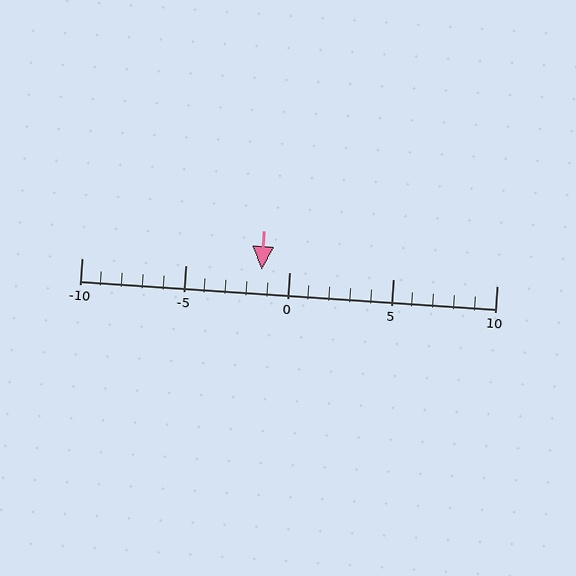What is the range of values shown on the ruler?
The ruler shows values from -10 to 10.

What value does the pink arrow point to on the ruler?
The pink arrow points to approximately -1.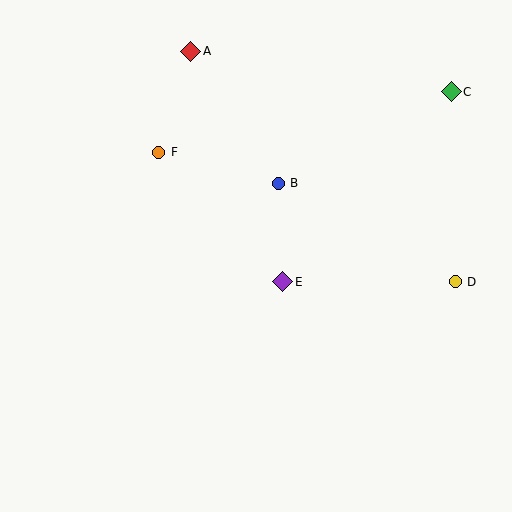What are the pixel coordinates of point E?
Point E is at (283, 282).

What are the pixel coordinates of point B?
Point B is at (278, 183).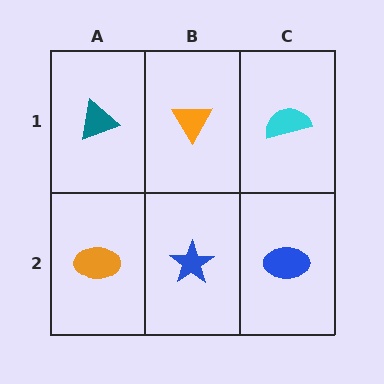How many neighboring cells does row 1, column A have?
2.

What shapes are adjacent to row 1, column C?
A blue ellipse (row 2, column C), an orange triangle (row 1, column B).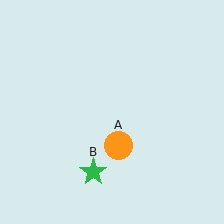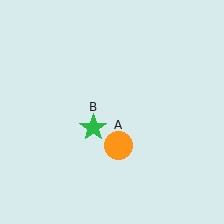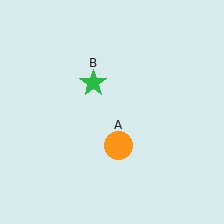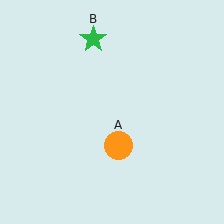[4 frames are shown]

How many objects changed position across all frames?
1 object changed position: green star (object B).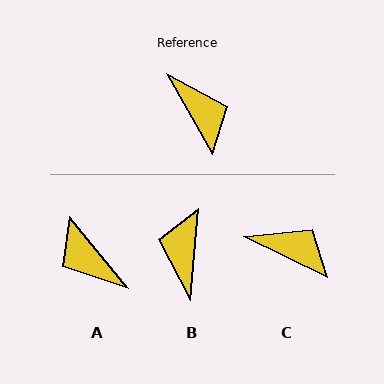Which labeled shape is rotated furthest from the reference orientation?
A, about 170 degrees away.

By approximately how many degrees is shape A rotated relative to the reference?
Approximately 170 degrees clockwise.